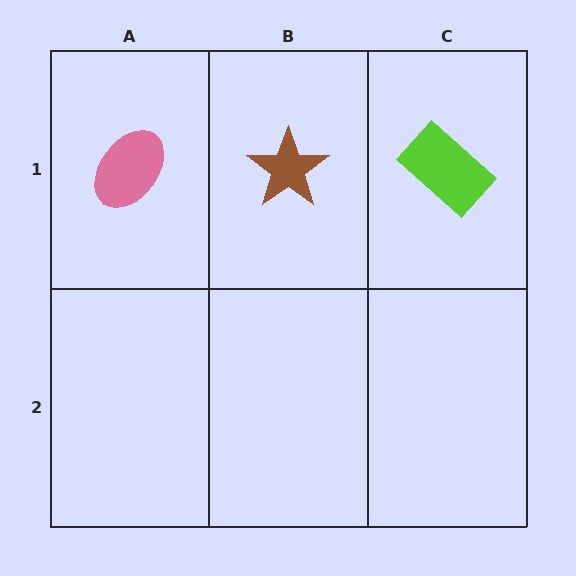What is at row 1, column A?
A pink ellipse.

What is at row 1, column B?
A brown star.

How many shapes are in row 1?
3 shapes.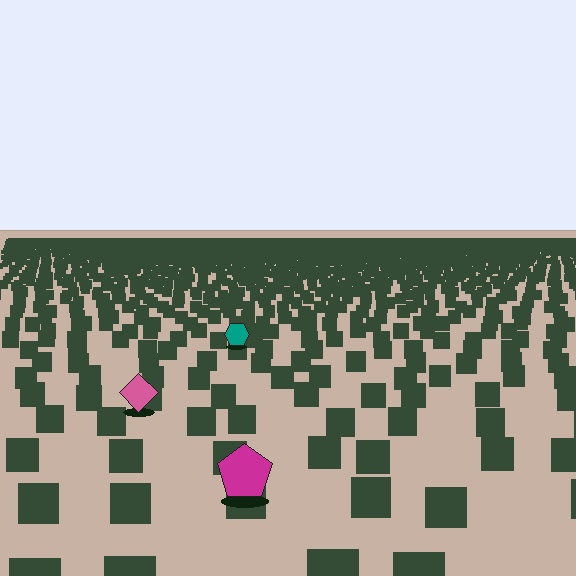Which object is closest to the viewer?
The magenta pentagon is closest. The texture marks near it are larger and more spread out.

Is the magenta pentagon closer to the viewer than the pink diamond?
Yes. The magenta pentagon is closer — you can tell from the texture gradient: the ground texture is coarser near it.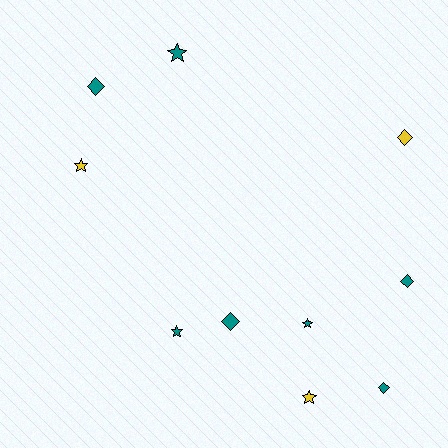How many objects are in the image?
There are 10 objects.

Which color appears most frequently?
Teal, with 7 objects.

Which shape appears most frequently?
Star, with 5 objects.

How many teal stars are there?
There are 3 teal stars.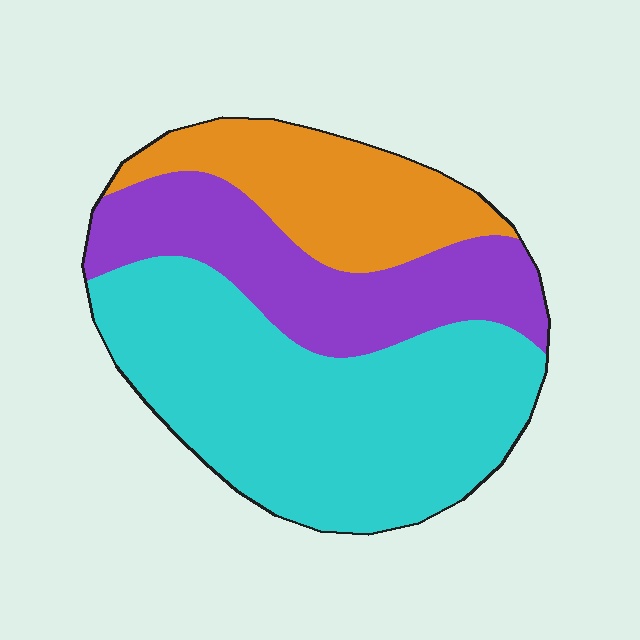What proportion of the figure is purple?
Purple covers about 25% of the figure.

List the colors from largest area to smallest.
From largest to smallest: cyan, purple, orange.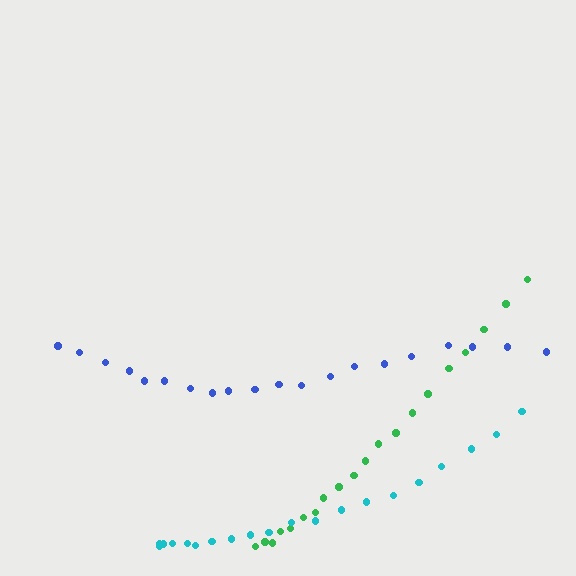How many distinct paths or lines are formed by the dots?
There are 3 distinct paths.